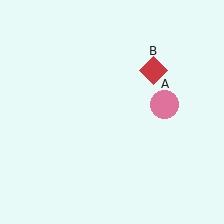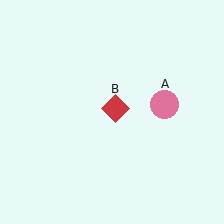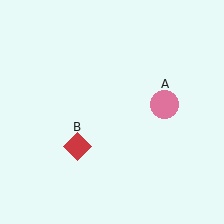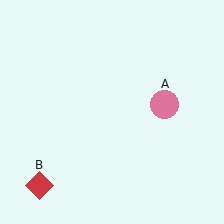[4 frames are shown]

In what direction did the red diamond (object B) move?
The red diamond (object B) moved down and to the left.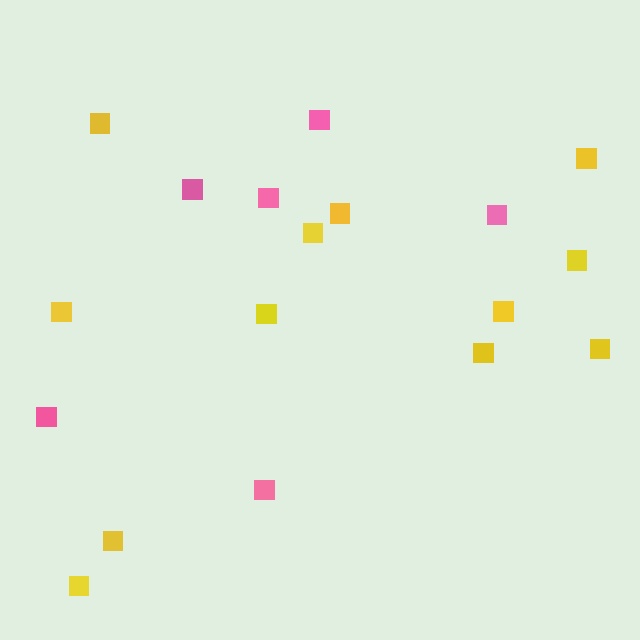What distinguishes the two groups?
There are 2 groups: one group of pink squares (6) and one group of yellow squares (12).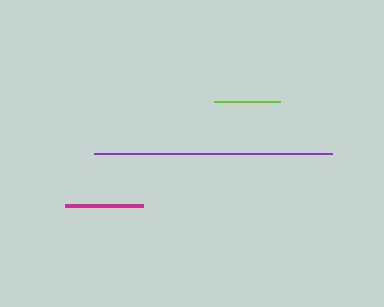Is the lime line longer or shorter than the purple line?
The purple line is longer than the lime line.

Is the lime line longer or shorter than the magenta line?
The magenta line is longer than the lime line.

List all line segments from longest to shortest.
From longest to shortest: purple, magenta, lime.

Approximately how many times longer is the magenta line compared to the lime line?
The magenta line is approximately 1.2 times the length of the lime line.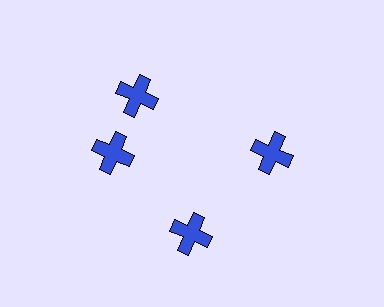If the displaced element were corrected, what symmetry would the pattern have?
It would have 4-fold rotational symmetry — the pattern would map onto itself every 90 degrees.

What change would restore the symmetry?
The symmetry would be restored by rotating it back into even spacing with its neighbors so that all 4 crosses sit at equal angles and equal distance from the center.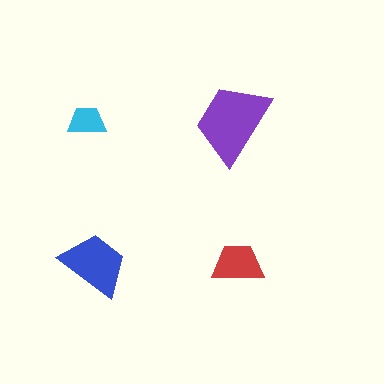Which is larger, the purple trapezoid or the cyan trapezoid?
The purple one.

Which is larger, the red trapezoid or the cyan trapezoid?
The red one.